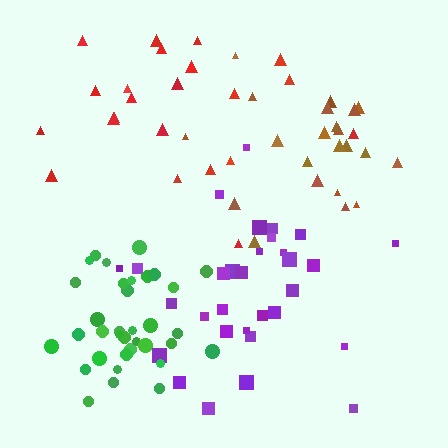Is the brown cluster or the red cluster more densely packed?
Brown.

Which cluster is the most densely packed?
Green.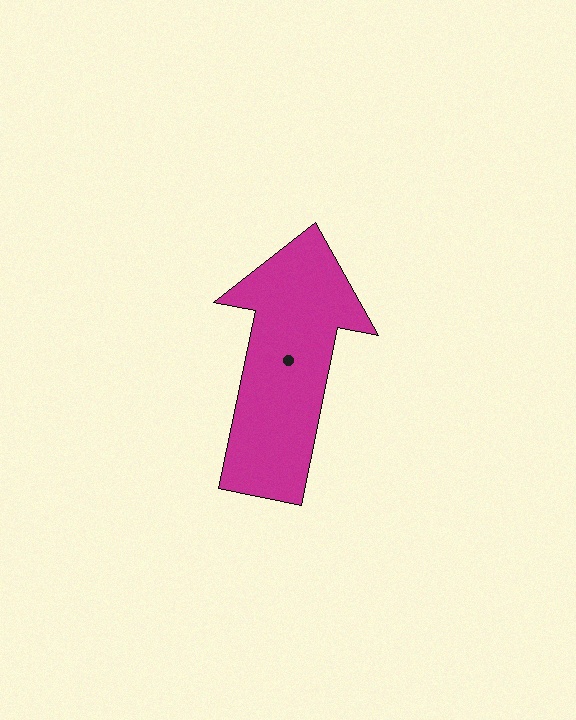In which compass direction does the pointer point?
North.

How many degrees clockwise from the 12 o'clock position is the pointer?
Approximately 11 degrees.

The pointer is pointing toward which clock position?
Roughly 12 o'clock.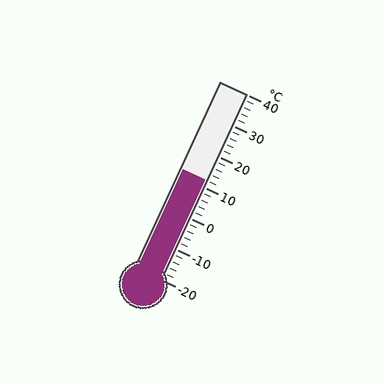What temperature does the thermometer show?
The thermometer shows approximately 12°C.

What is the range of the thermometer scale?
The thermometer scale ranges from -20°C to 40°C.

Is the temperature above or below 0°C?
The temperature is above 0°C.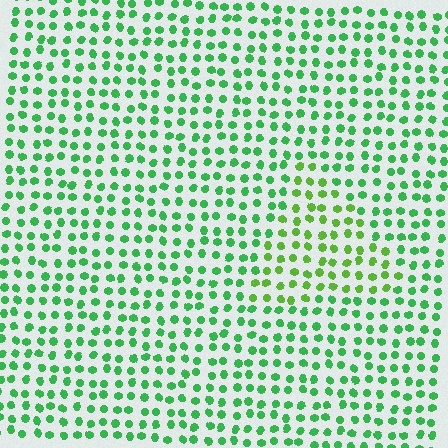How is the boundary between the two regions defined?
The boundary is defined purely by a slight shift in hue (about 29 degrees). Spacing, size, and orientation are identical on both sides.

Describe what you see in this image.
The image is filled with small green elements in a uniform arrangement. A triangle-shaped region is visible where the elements are tinted to a slightly different hue, forming a subtle color boundary.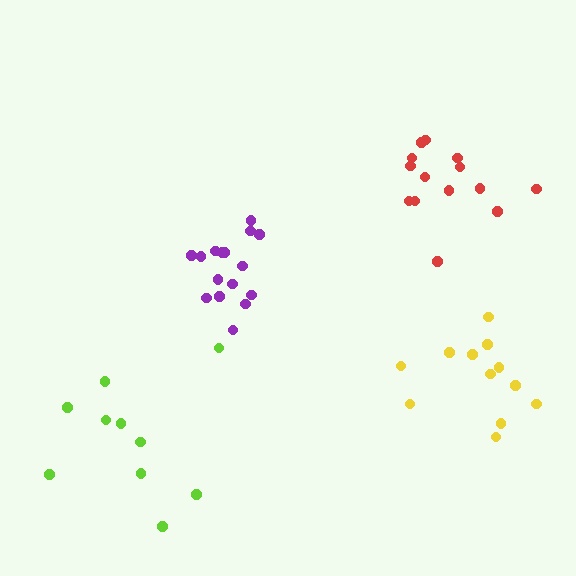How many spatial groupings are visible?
There are 4 spatial groupings.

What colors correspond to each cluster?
The clusters are colored: lime, purple, red, yellow.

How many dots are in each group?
Group 1: 10 dots, Group 2: 16 dots, Group 3: 14 dots, Group 4: 12 dots (52 total).